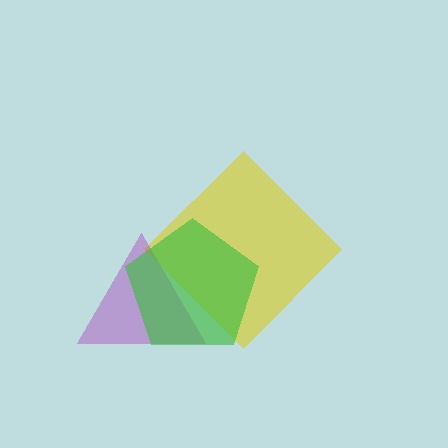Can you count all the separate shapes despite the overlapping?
Yes, there are 3 separate shapes.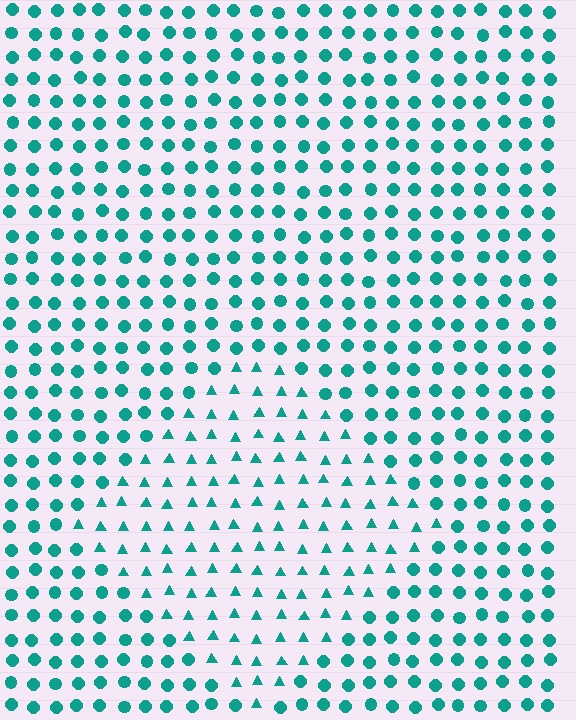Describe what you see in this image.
The image is filled with small teal elements arranged in a uniform grid. A diamond-shaped region contains triangles, while the surrounding area contains circles. The boundary is defined purely by the change in element shape.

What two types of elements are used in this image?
The image uses triangles inside the diamond region and circles outside it.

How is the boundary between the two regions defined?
The boundary is defined by a change in element shape: triangles inside vs. circles outside. All elements share the same color and spacing.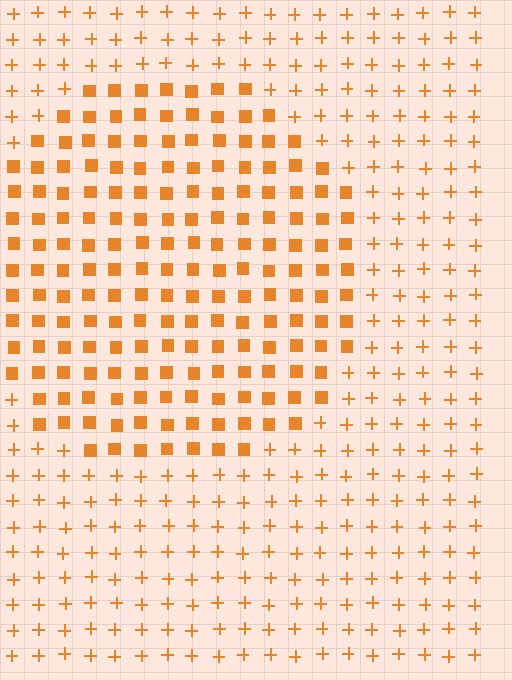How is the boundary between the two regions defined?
The boundary is defined by a change in element shape: squares inside vs. plus signs outside. All elements share the same color and spacing.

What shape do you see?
I see a circle.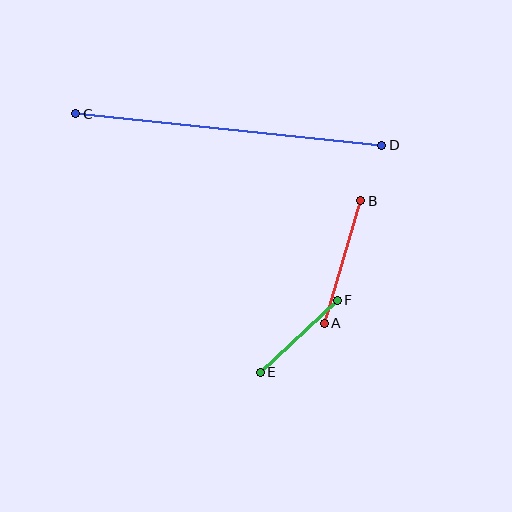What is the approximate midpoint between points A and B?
The midpoint is at approximately (342, 262) pixels.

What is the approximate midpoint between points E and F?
The midpoint is at approximately (299, 336) pixels.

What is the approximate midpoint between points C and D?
The midpoint is at approximately (229, 130) pixels.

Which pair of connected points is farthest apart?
Points C and D are farthest apart.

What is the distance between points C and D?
The distance is approximately 308 pixels.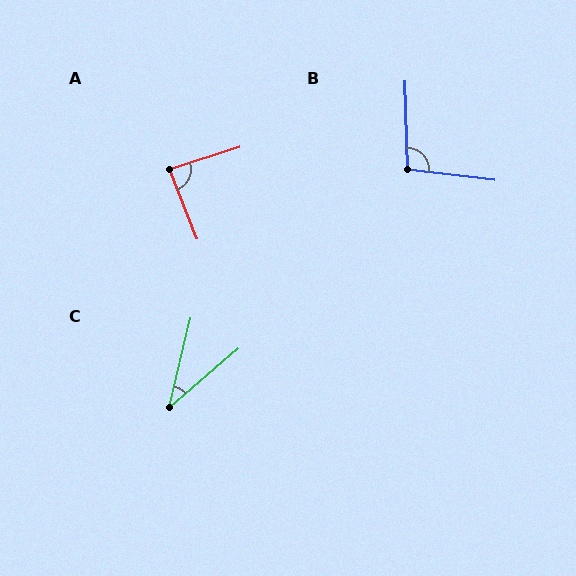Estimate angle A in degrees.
Approximately 86 degrees.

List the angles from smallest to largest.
C (36°), A (86°), B (99°).